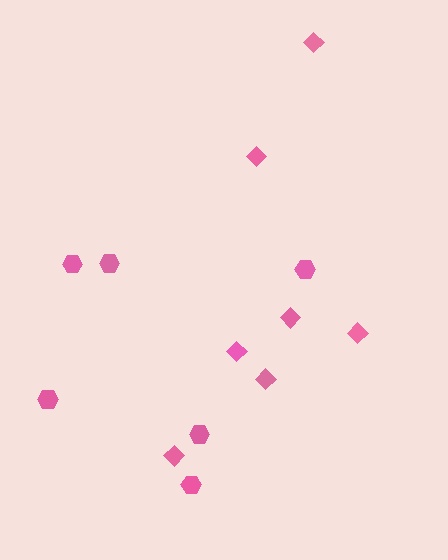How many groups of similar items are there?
There are 2 groups: one group of hexagons (6) and one group of diamonds (7).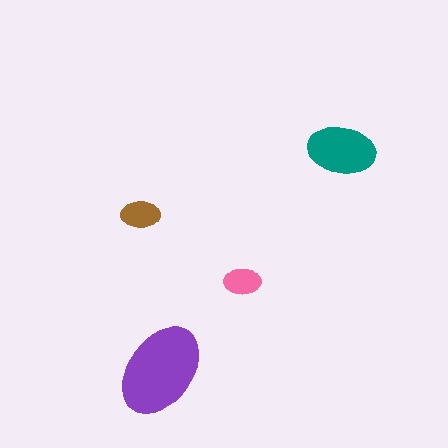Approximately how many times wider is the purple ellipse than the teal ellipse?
About 1.5 times wider.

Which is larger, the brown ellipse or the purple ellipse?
The purple one.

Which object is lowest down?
The purple ellipse is bottommost.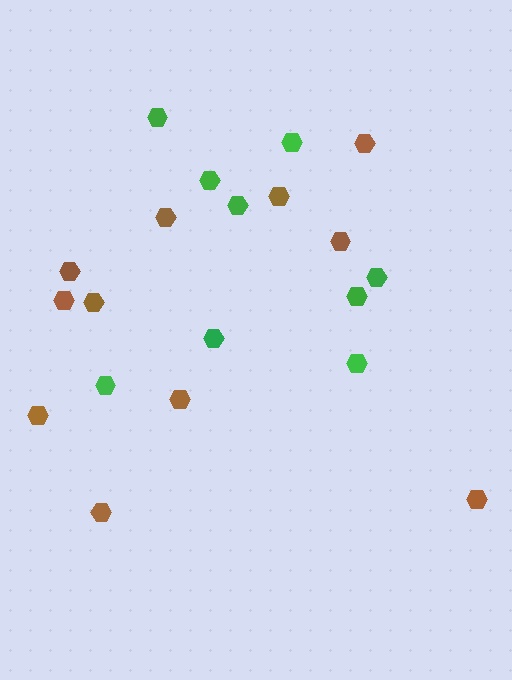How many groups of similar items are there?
There are 2 groups: one group of brown hexagons (11) and one group of green hexagons (9).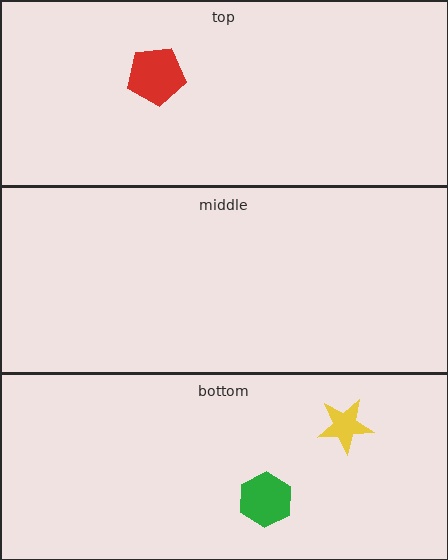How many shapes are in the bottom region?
2.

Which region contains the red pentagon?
The top region.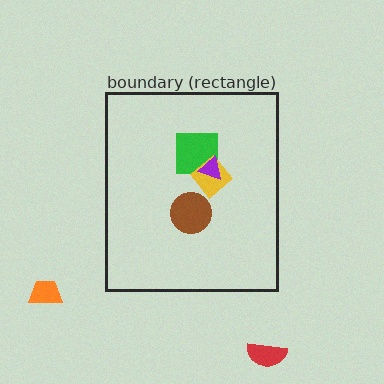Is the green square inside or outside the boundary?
Inside.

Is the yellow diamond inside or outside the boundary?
Inside.